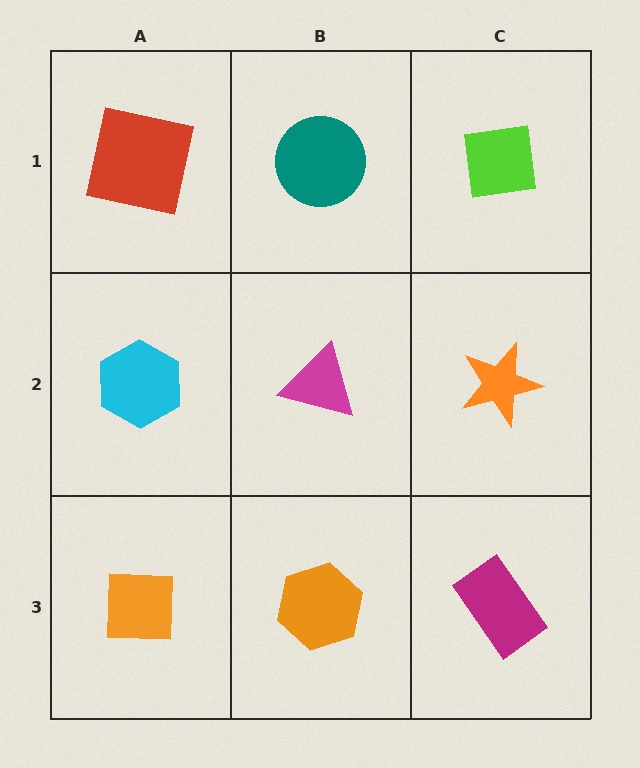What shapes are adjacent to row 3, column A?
A cyan hexagon (row 2, column A), an orange hexagon (row 3, column B).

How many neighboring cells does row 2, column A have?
3.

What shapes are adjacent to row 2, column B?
A teal circle (row 1, column B), an orange hexagon (row 3, column B), a cyan hexagon (row 2, column A), an orange star (row 2, column C).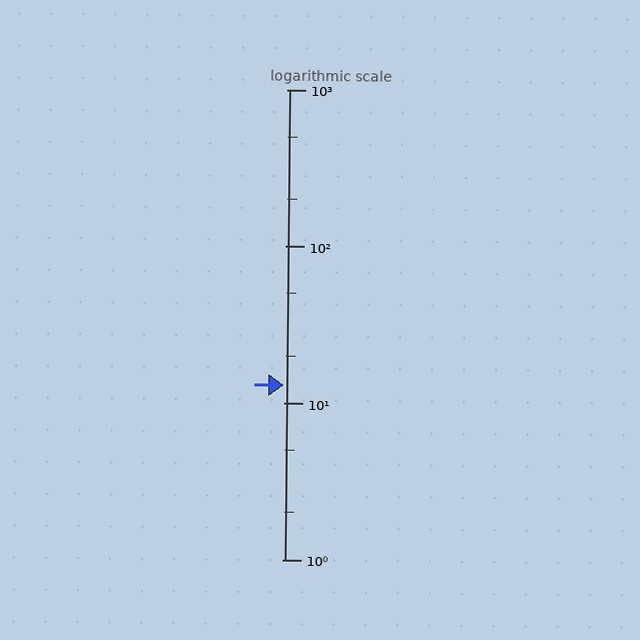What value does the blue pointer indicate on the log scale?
The pointer indicates approximately 13.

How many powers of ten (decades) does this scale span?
The scale spans 3 decades, from 1 to 1000.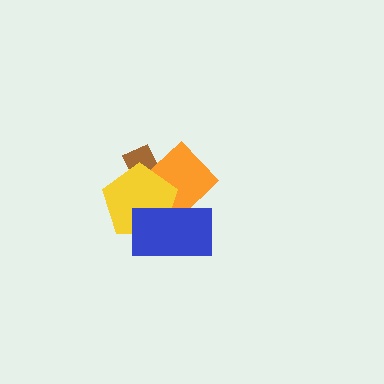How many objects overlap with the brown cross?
3 objects overlap with the brown cross.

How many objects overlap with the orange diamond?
3 objects overlap with the orange diamond.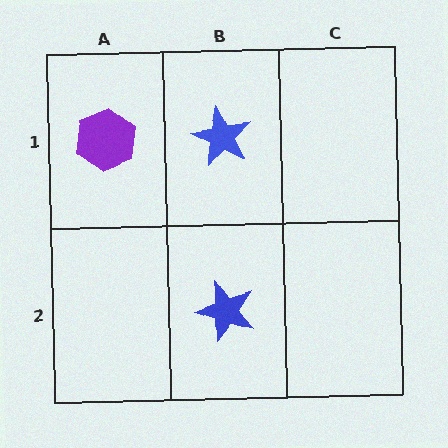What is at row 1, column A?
A purple hexagon.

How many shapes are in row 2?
1 shape.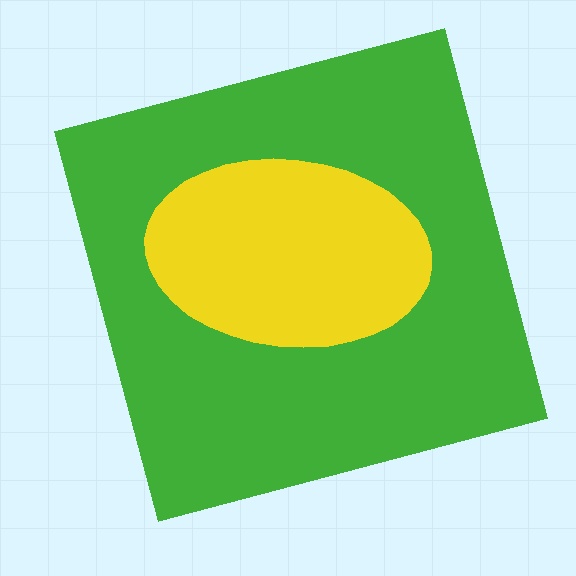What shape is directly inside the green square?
The yellow ellipse.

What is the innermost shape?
The yellow ellipse.